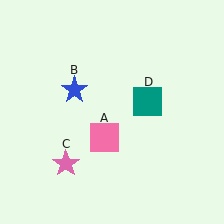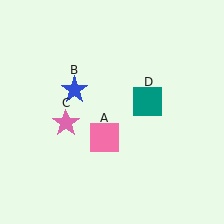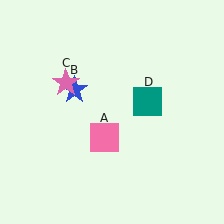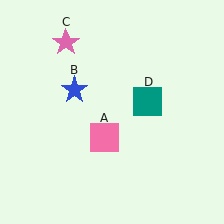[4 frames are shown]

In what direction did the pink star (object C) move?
The pink star (object C) moved up.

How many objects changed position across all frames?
1 object changed position: pink star (object C).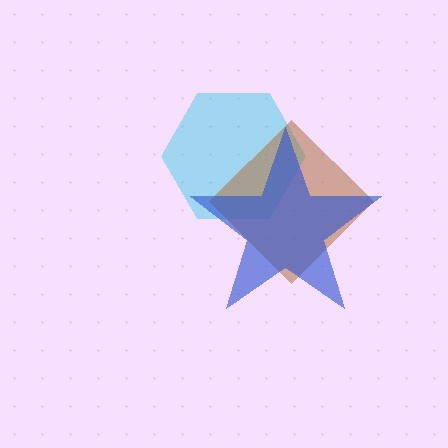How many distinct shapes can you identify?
There are 3 distinct shapes: a cyan hexagon, a brown diamond, a blue star.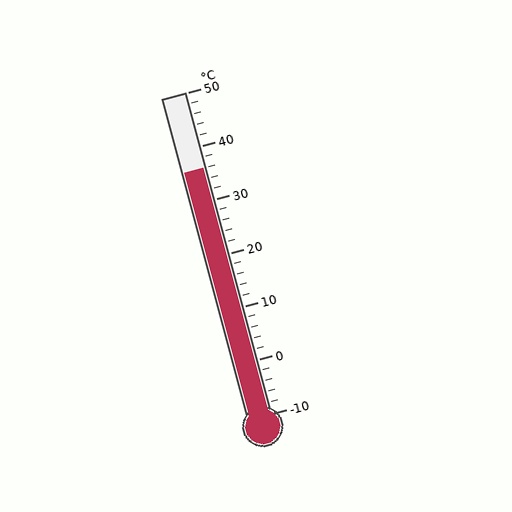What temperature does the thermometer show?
The thermometer shows approximately 36°C.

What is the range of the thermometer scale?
The thermometer scale ranges from -10°C to 50°C.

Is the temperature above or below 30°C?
The temperature is above 30°C.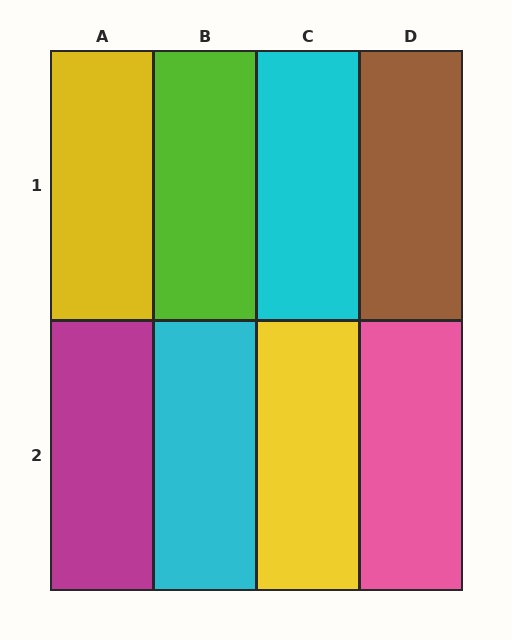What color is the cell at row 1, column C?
Cyan.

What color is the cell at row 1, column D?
Brown.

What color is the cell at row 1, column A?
Yellow.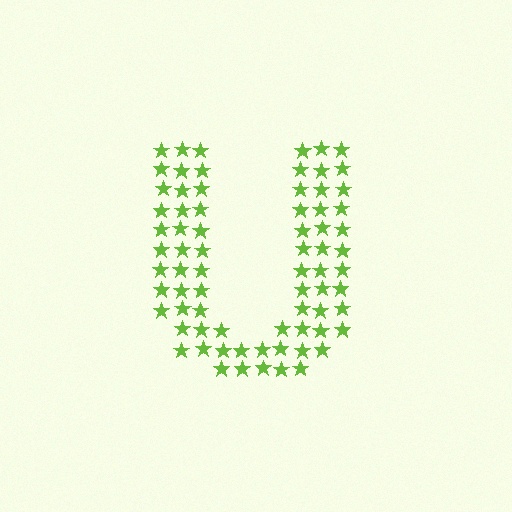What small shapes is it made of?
It is made of small stars.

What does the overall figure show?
The overall figure shows the letter U.